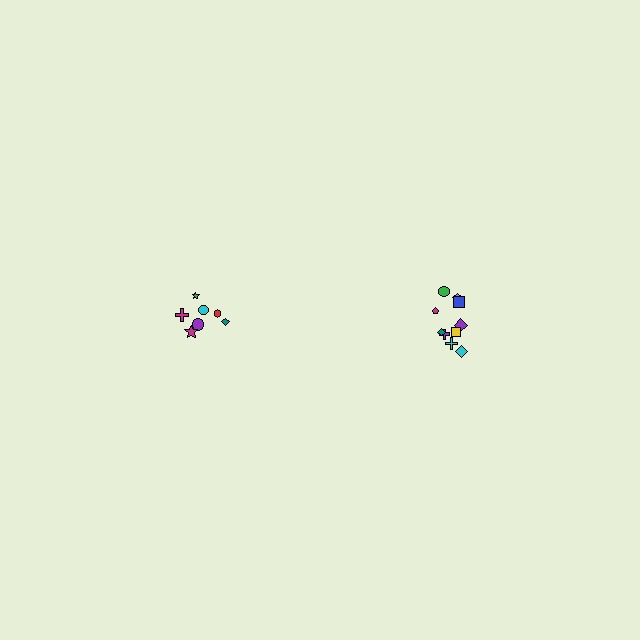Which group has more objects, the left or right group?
The right group.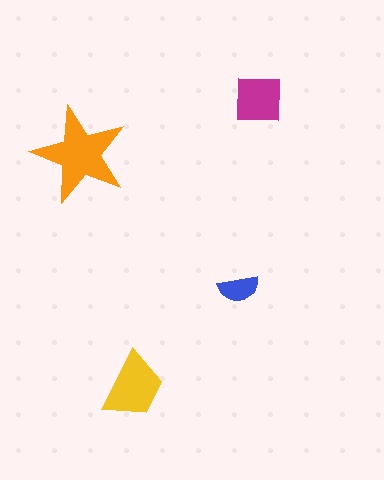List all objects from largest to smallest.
The orange star, the yellow trapezoid, the magenta square, the blue semicircle.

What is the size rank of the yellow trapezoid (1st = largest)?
2nd.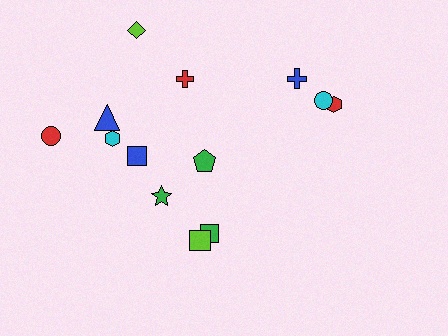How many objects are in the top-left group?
There are 6 objects.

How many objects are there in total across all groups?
There are 13 objects.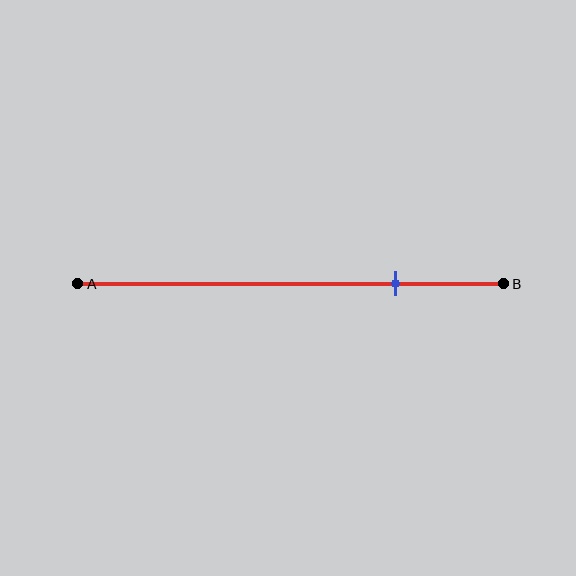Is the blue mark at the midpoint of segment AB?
No, the mark is at about 75% from A, not at the 50% midpoint.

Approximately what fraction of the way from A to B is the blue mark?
The blue mark is approximately 75% of the way from A to B.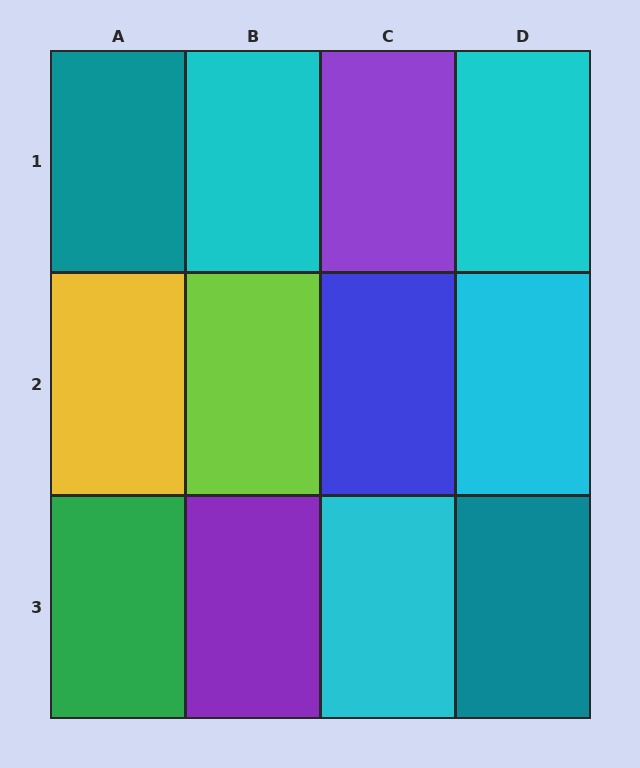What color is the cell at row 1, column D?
Cyan.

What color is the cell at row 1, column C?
Purple.